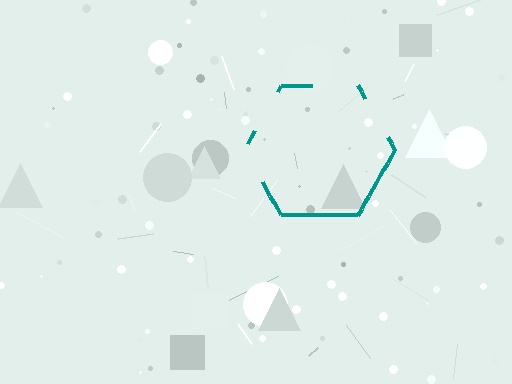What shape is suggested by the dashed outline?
The dashed outline suggests a hexagon.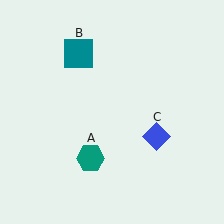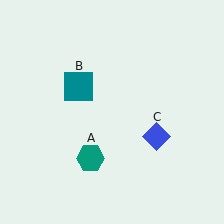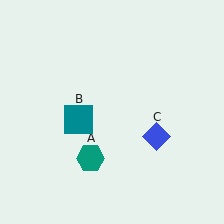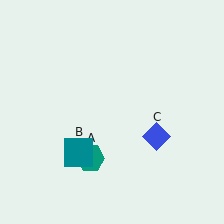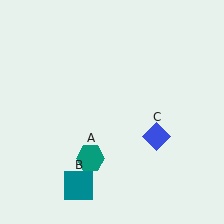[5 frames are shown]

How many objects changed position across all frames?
1 object changed position: teal square (object B).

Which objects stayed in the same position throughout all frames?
Teal hexagon (object A) and blue diamond (object C) remained stationary.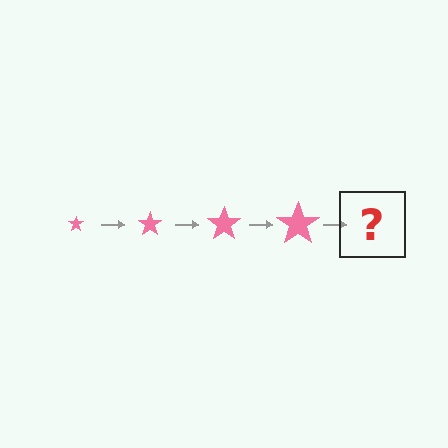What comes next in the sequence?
The next element should be a pink star, larger than the previous one.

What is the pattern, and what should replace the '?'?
The pattern is that the star gets progressively larger each step. The '?' should be a pink star, larger than the previous one.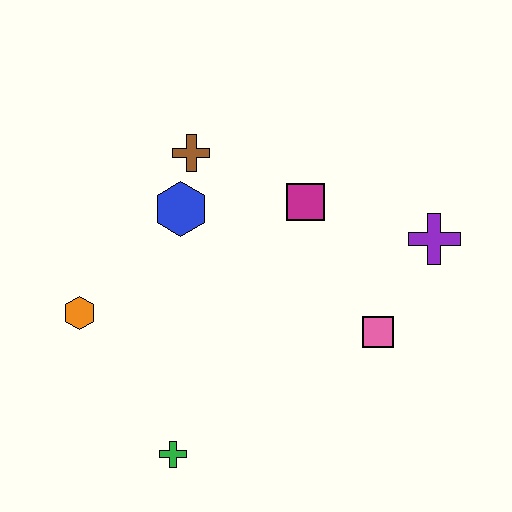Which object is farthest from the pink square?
The orange hexagon is farthest from the pink square.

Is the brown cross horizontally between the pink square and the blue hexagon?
Yes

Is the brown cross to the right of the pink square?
No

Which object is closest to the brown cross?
The blue hexagon is closest to the brown cross.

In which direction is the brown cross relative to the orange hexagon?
The brown cross is above the orange hexagon.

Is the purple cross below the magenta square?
Yes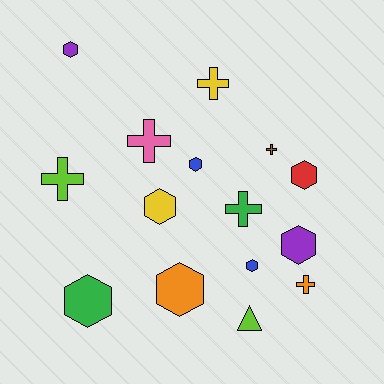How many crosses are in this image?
There are 6 crosses.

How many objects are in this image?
There are 15 objects.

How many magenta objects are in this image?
There are no magenta objects.